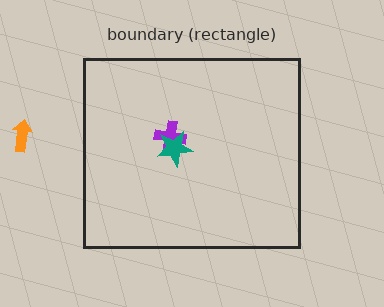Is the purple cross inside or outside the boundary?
Inside.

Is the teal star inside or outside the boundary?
Inside.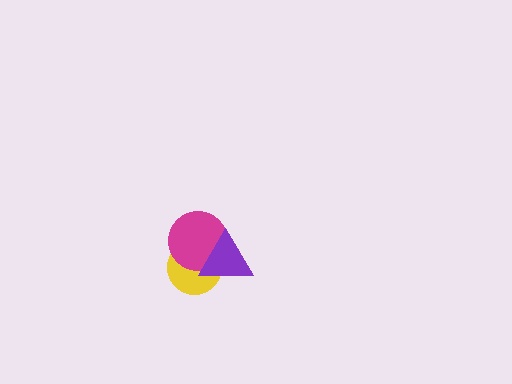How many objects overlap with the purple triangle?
2 objects overlap with the purple triangle.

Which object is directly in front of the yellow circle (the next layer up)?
The magenta circle is directly in front of the yellow circle.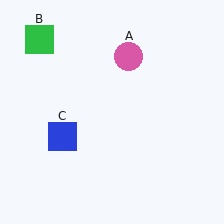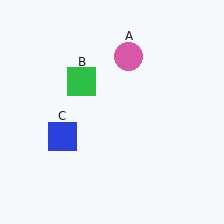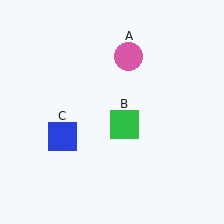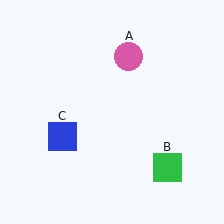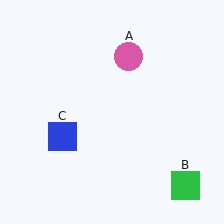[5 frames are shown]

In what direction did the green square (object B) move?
The green square (object B) moved down and to the right.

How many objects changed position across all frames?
1 object changed position: green square (object B).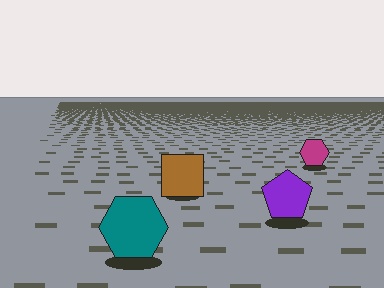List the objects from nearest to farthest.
From nearest to farthest: the teal hexagon, the purple pentagon, the brown square, the magenta hexagon.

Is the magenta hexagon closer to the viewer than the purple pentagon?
No. The purple pentagon is closer — you can tell from the texture gradient: the ground texture is coarser near it.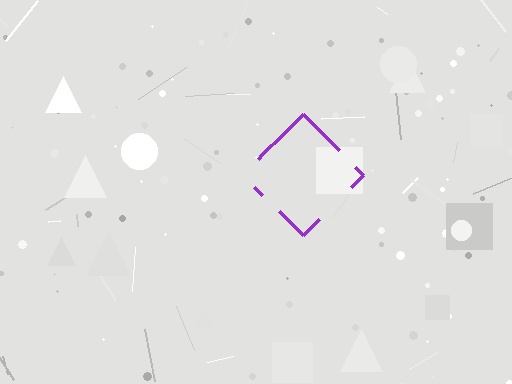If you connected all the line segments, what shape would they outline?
They would outline a diamond.